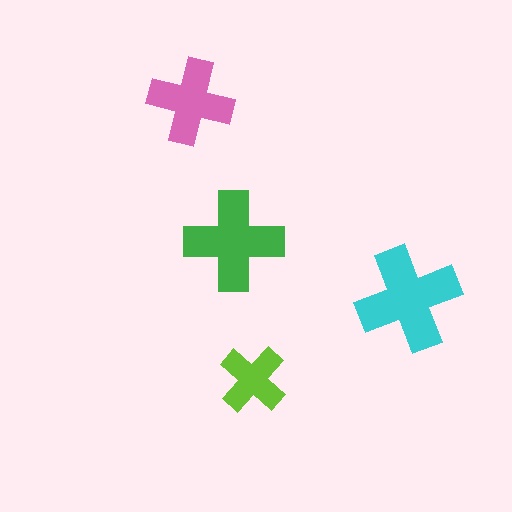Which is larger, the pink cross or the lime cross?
The pink one.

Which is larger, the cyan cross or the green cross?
The cyan one.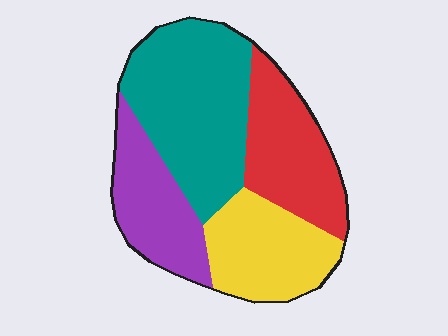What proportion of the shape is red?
Red takes up between a sixth and a third of the shape.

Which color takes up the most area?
Teal, at roughly 35%.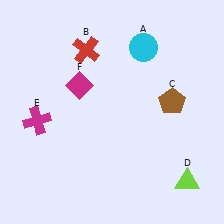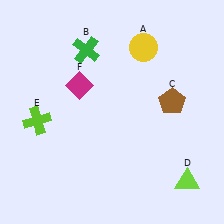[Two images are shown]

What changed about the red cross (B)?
In Image 1, B is red. In Image 2, it changed to green.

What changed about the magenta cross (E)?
In Image 1, E is magenta. In Image 2, it changed to lime.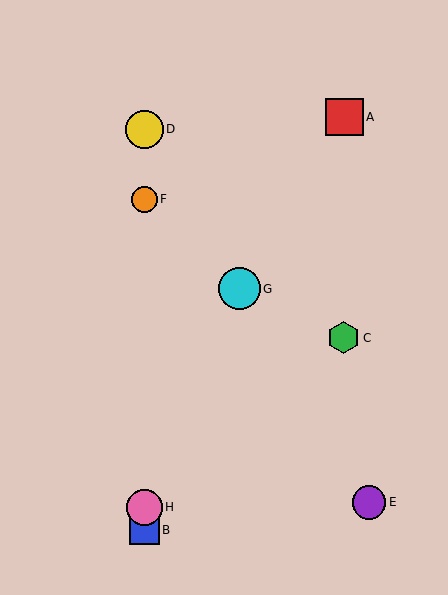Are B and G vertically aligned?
No, B is at x≈144 and G is at x≈239.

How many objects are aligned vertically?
4 objects (B, D, F, H) are aligned vertically.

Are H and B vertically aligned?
Yes, both are at x≈144.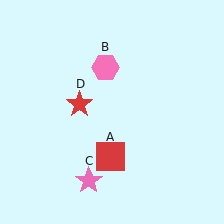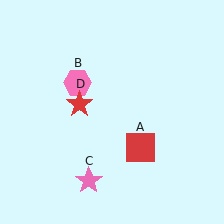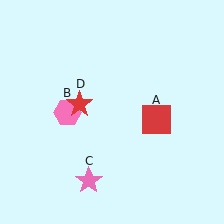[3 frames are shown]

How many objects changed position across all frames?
2 objects changed position: red square (object A), pink hexagon (object B).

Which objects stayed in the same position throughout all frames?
Pink star (object C) and red star (object D) remained stationary.